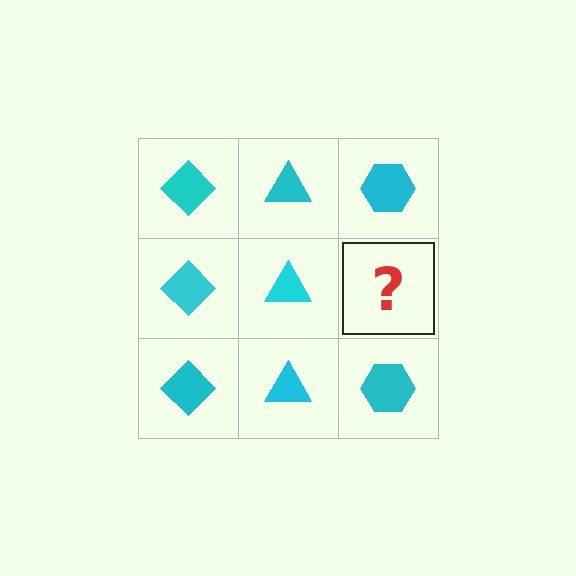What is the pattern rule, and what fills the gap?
The rule is that each column has a consistent shape. The gap should be filled with a cyan hexagon.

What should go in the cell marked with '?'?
The missing cell should contain a cyan hexagon.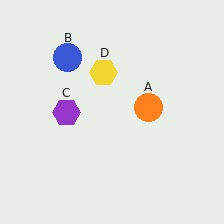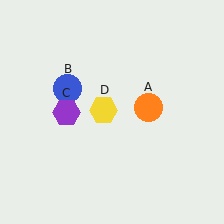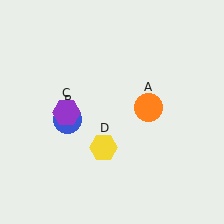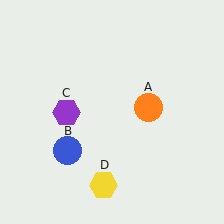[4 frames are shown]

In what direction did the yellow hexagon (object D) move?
The yellow hexagon (object D) moved down.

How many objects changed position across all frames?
2 objects changed position: blue circle (object B), yellow hexagon (object D).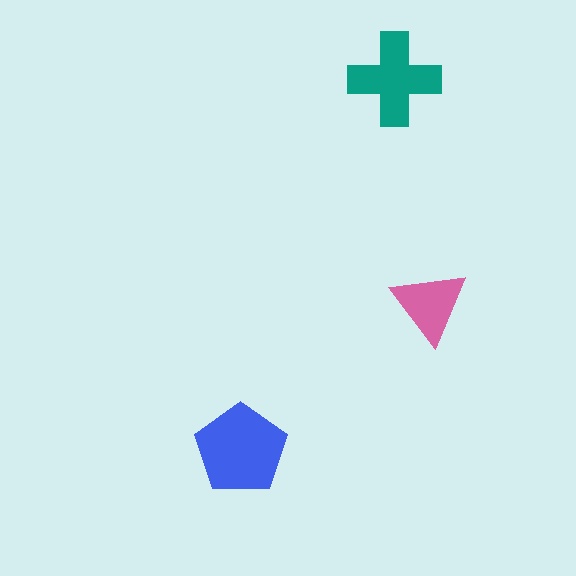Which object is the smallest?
The pink triangle.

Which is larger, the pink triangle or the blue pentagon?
The blue pentagon.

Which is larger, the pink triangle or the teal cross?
The teal cross.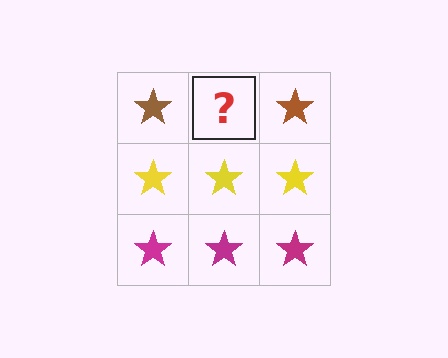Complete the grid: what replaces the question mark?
The question mark should be replaced with a brown star.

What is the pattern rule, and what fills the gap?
The rule is that each row has a consistent color. The gap should be filled with a brown star.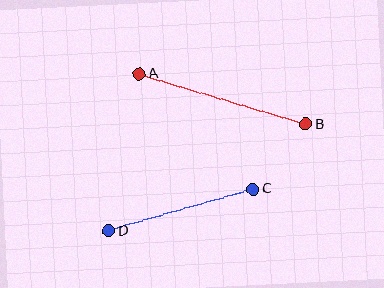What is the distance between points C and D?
The distance is approximately 150 pixels.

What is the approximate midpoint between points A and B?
The midpoint is at approximately (223, 99) pixels.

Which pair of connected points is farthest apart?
Points A and B are farthest apart.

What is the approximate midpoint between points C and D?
The midpoint is at approximately (181, 210) pixels.